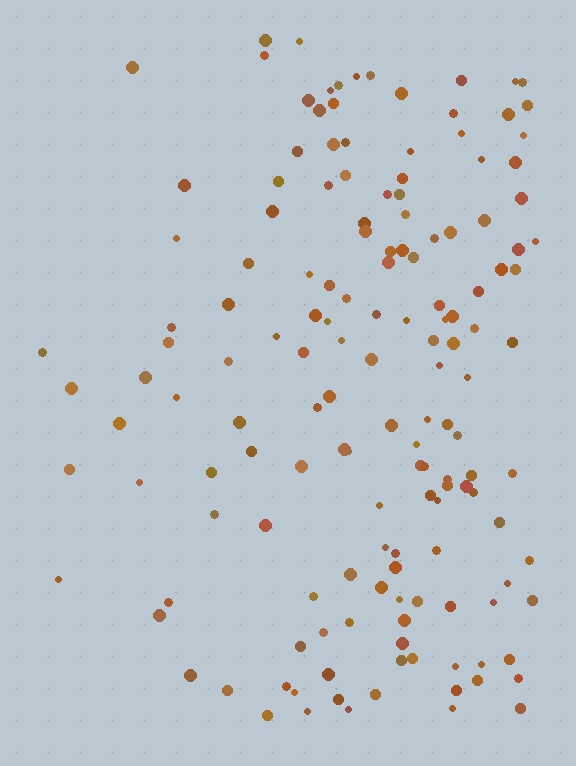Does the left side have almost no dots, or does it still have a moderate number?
Still a moderate number, just noticeably fewer than the right.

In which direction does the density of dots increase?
From left to right, with the right side densest.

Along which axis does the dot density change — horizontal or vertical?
Horizontal.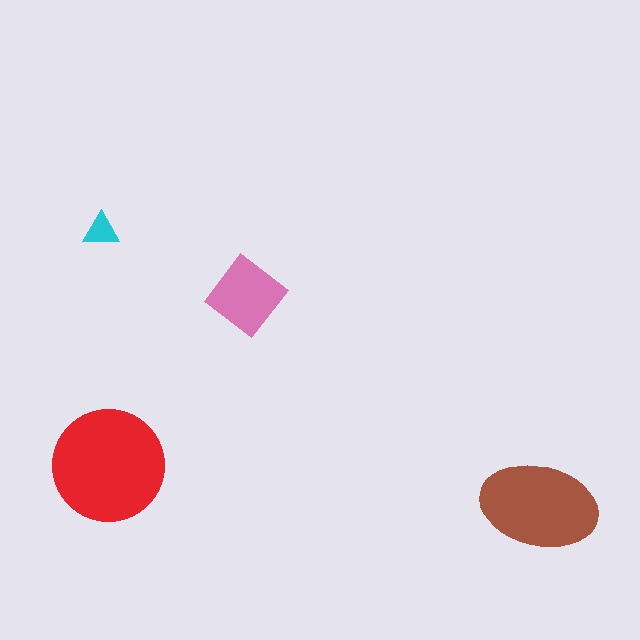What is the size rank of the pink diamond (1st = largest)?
3rd.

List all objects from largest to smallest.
The red circle, the brown ellipse, the pink diamond, the cyan triangle.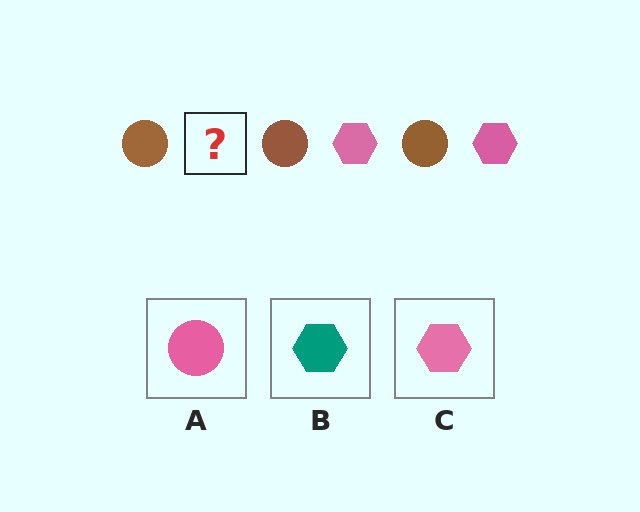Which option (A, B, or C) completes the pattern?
C.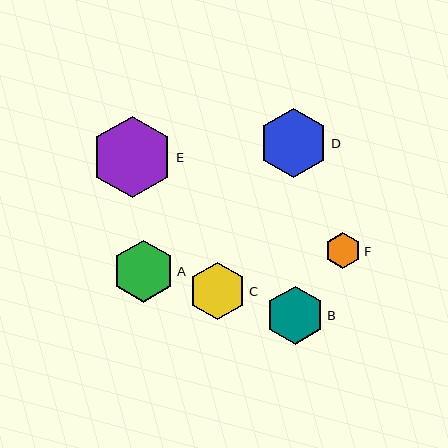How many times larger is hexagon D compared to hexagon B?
Hexagon D is approximately 1.2 times the size of hexagon B.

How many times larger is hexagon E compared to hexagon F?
Hexagon E is approximately 2.3 times the size of hexagon F.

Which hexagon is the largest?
Hexagon E is the largest with a size of approximately 82 pixels.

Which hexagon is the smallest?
Hexagon F is the smallest with a size of approximately 36 pixels.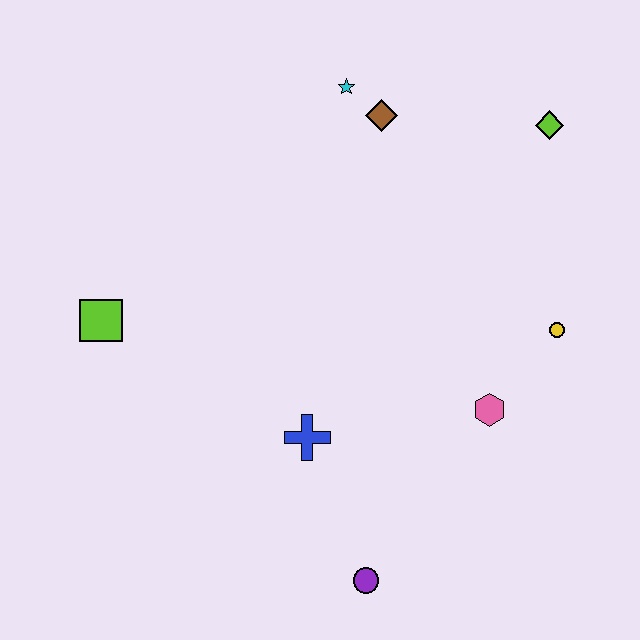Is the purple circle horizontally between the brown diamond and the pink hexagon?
No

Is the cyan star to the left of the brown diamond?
Yes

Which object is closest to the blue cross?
The purple circle is closest to the blue cross.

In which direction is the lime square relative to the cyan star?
The lime square is to the left of the cyan star.